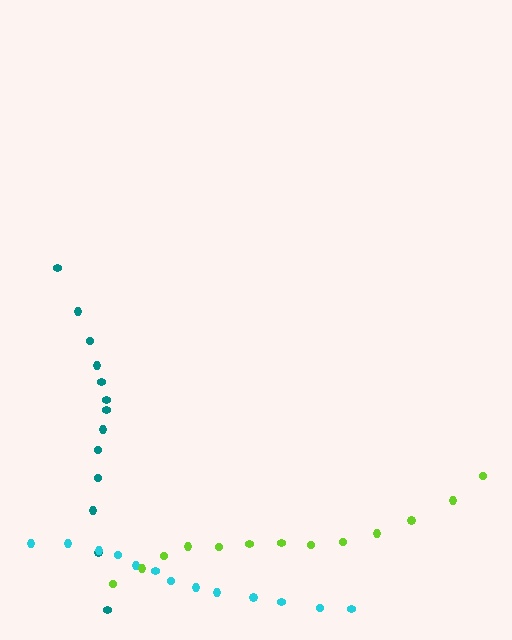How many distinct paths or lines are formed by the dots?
There are 3 distinct paths.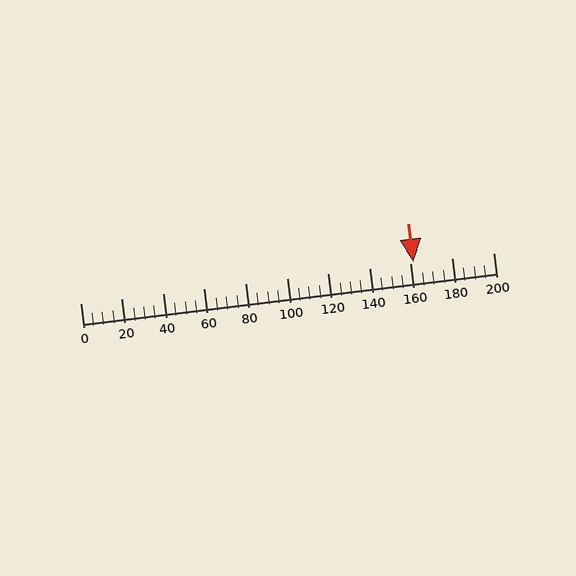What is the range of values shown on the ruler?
The ruler shows values from 0 to 200.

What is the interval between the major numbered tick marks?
The major tick marks are spaced 20 units apart.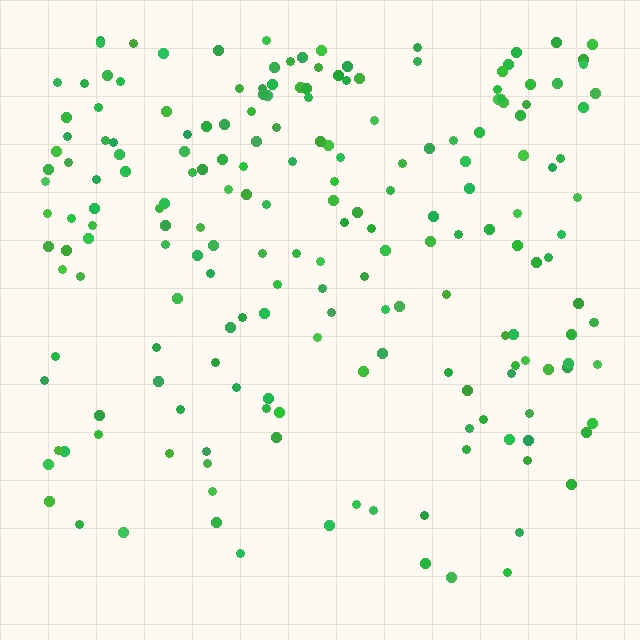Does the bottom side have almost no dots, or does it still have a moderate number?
Still a moderate number, just noticeably fewer than the top.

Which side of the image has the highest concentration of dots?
The top.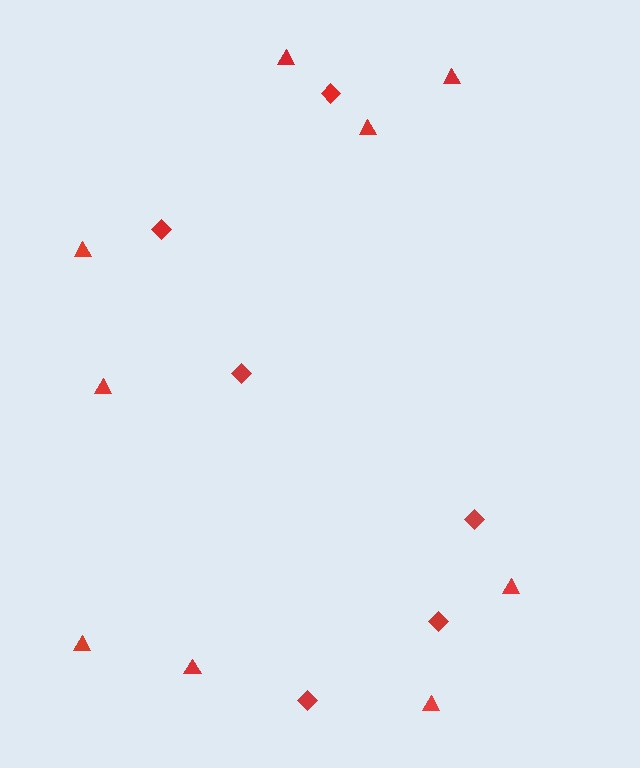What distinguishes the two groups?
There are 2 groups: one group of triangles (9) and one group of diamonds (6).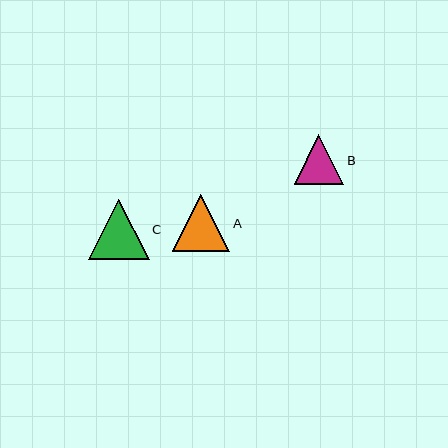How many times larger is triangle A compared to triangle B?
Triangle A is approximately 1.2 times the size of triangle B.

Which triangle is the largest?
Triangle C is the largest with a size of approximately 60 pixels.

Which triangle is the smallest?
Triangle B is the smallest with a size of approximately 50 pixels.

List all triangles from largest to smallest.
From largest to smallest: C, A, B.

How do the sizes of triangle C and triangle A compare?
Triangle C and triangle A are approximately the same size.